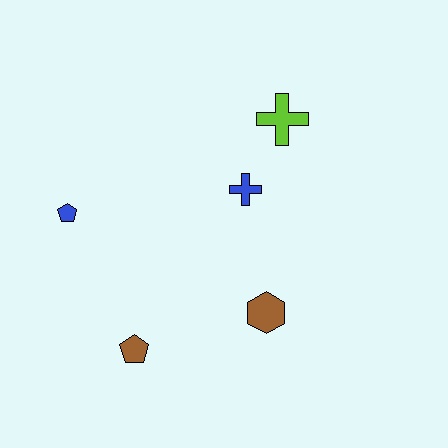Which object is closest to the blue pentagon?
The brown pentagon is closest to the blue pentagon.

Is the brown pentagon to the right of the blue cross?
No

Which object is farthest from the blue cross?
The brown pentagon is farthest from the blue cross.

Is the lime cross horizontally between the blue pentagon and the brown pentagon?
No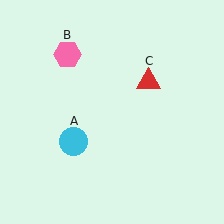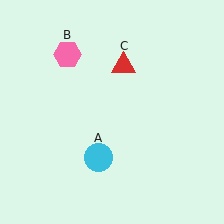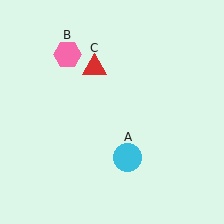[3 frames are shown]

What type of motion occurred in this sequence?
The cyan circle (object A), red triangle (object C) rotated counterclockwise around the center of the scene.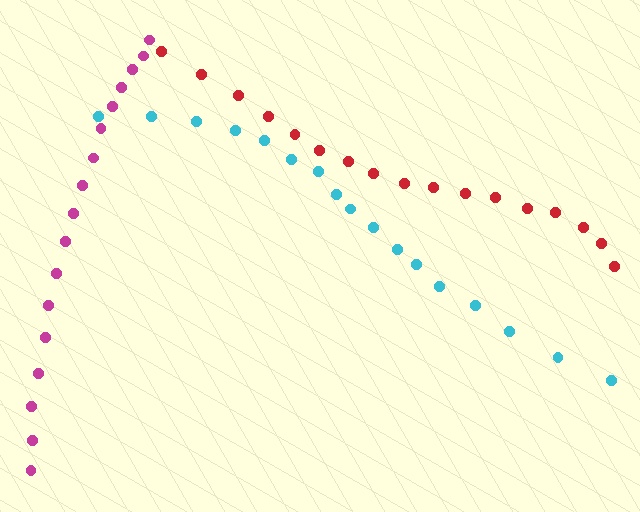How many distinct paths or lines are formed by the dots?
There are 3 distinct paths.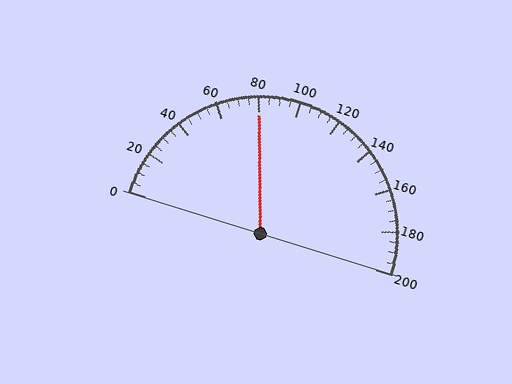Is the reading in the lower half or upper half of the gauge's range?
The reading is in the lower half of the range (0 to 200).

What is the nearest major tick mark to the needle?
The nearest major tick mark is 80.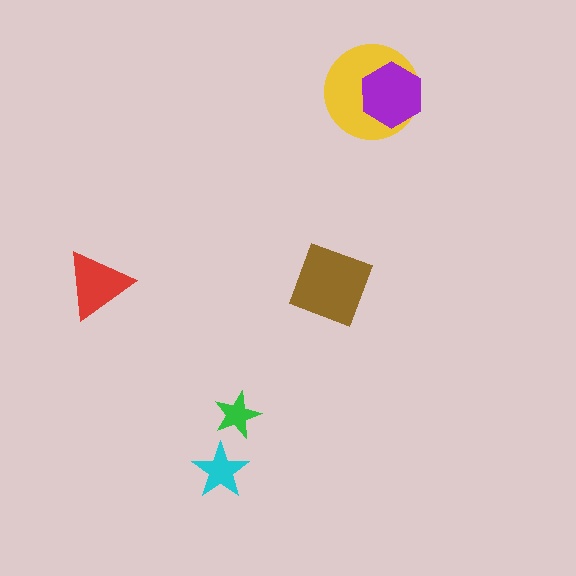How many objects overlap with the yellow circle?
1 object overlaps with the yellow circle.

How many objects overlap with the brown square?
0 objects overlap with the brown square.